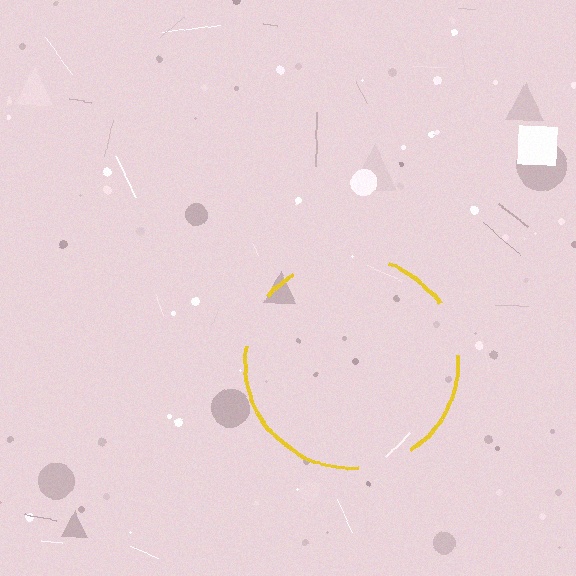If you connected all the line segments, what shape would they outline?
They would outline a circle.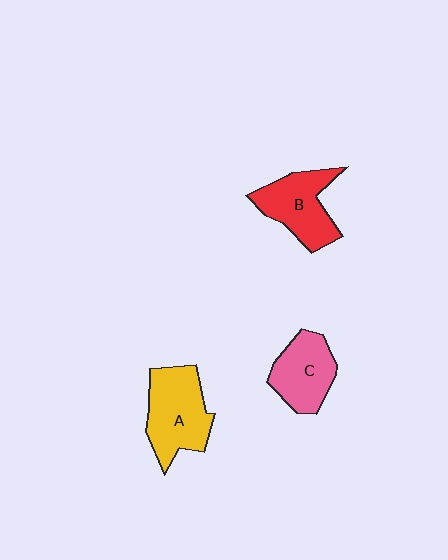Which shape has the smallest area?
Shape C (pink).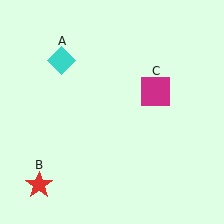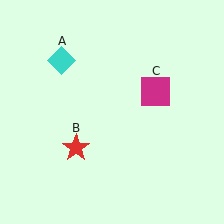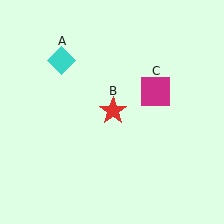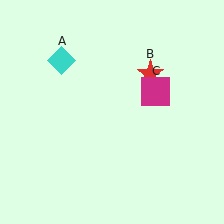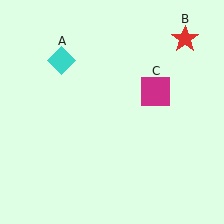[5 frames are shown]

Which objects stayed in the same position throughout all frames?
Cyan diamond (object A) and magenta square (object C) remained stationary.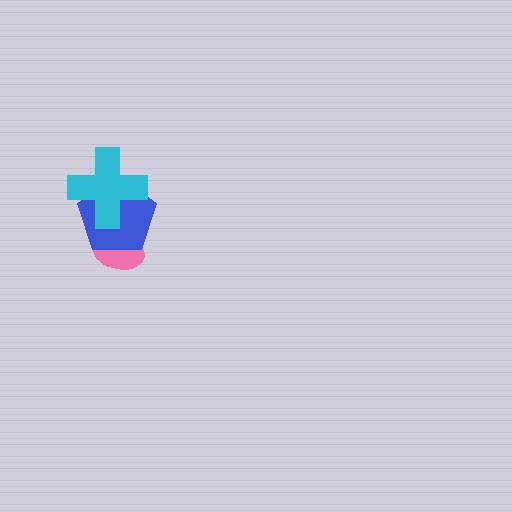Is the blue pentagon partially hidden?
Yes, it is partially covered by another shape.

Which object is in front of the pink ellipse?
The blue pentagon is in front of the pink ellipse.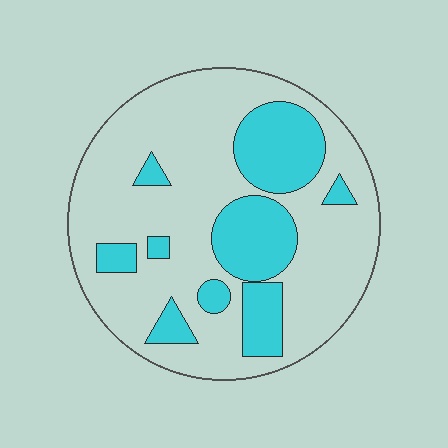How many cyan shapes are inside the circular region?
9.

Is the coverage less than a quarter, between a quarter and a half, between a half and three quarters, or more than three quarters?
Between a quarter and a half.